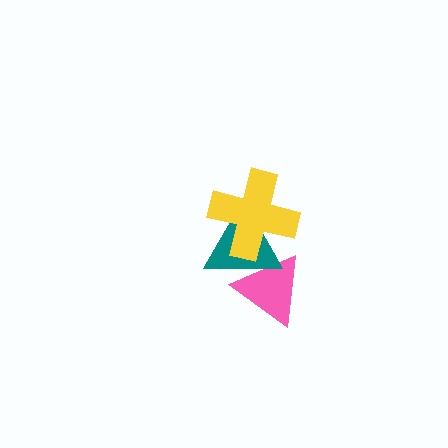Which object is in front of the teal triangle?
The yellow cross is in front of the teal triangle.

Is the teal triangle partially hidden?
Yes, it is partially covered by another shape.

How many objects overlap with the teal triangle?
2 objects overlap with the teal triangle.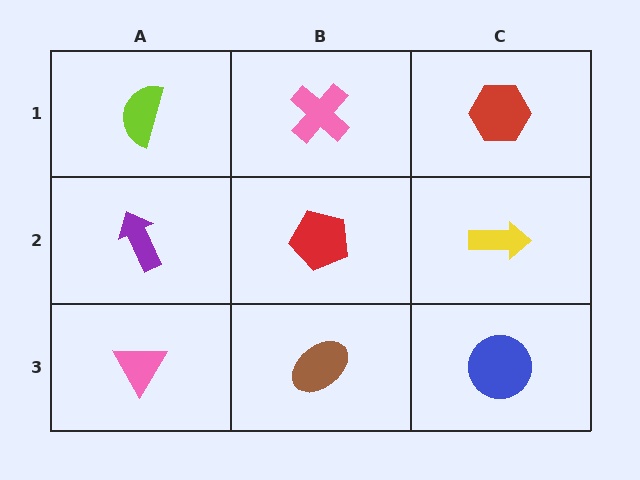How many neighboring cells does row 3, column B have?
3.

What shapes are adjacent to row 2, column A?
A lime semicircle (row 1, column A), a pink triangle (row 3, column A), a red pentagon (row 2, column B).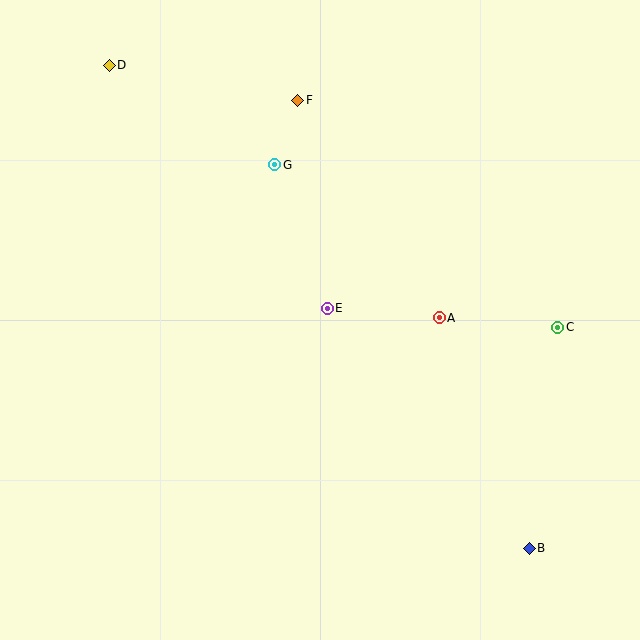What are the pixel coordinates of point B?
Point B is at (529, 548).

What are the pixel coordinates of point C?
Point C is at (558, 327).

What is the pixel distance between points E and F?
The distance between E and F is 210 pixels.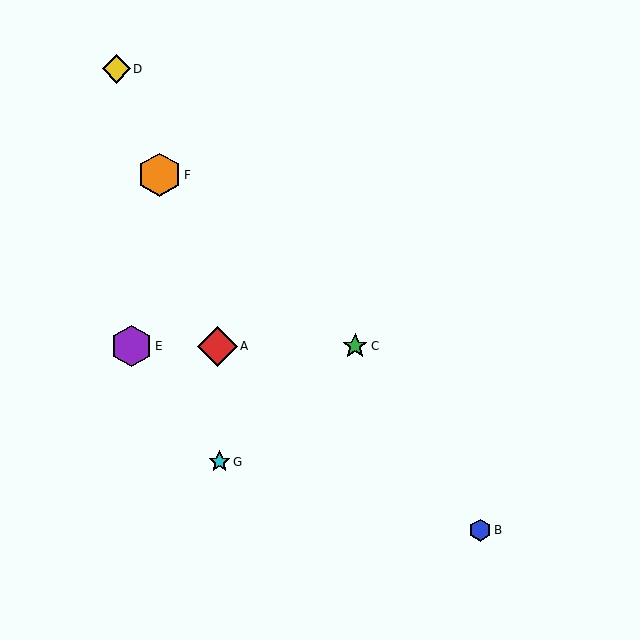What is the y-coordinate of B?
Object B is at y≈530.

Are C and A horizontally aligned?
Yes, both are at y≈346.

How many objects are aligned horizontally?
3 objects (A, C, E) are aligned horizontally.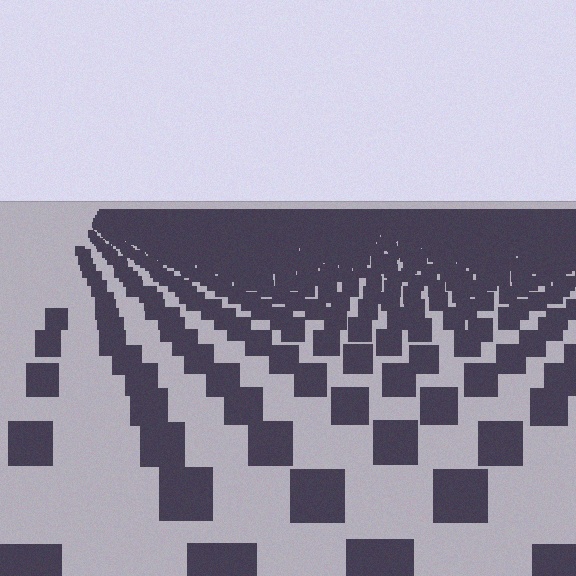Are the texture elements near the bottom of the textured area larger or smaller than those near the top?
Larger. Near the bottom, elements are closer to the viewer and appear at a bigger on-screen size.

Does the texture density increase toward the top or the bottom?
Density increases toward the top.